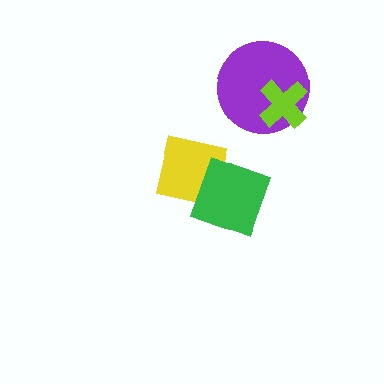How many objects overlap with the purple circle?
1 object overlaps with the purple circle.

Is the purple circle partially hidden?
Yes, it is partially covered by another shape.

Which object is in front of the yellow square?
The green diamond is in front of the yellow square.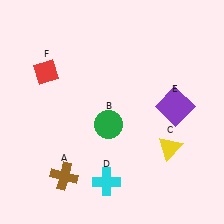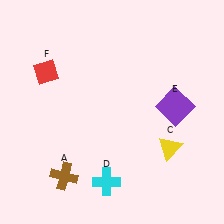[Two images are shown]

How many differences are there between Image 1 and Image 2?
There is 1 difference between the two images.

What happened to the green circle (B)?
The green circle (B) was removed in Image 2. It was in the bottom-left area of Image 1.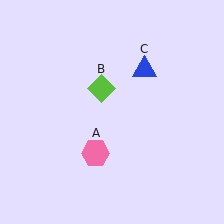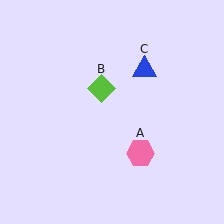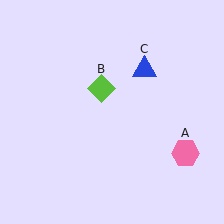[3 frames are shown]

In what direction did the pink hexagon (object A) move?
The pink hexagon (object A) moved right.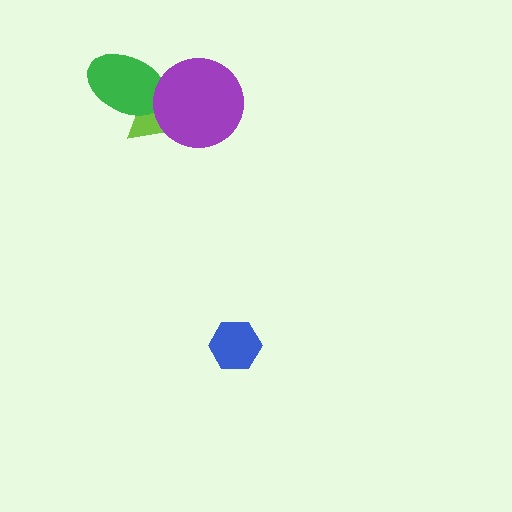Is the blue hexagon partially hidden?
No, no other shape covers it.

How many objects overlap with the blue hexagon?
0 objects overlap with the blue hexagon.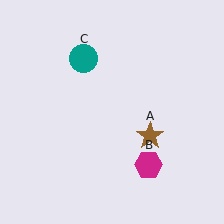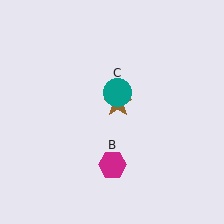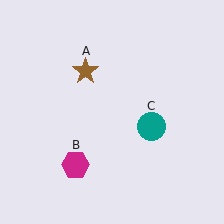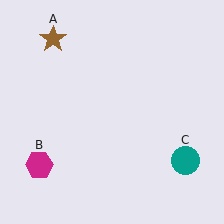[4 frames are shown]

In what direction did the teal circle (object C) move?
The teal circle (object C) moved down and to the right.